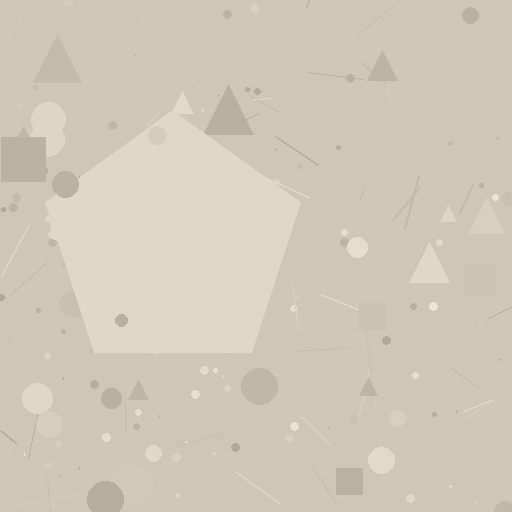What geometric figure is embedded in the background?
A pentagon is embedded in the background.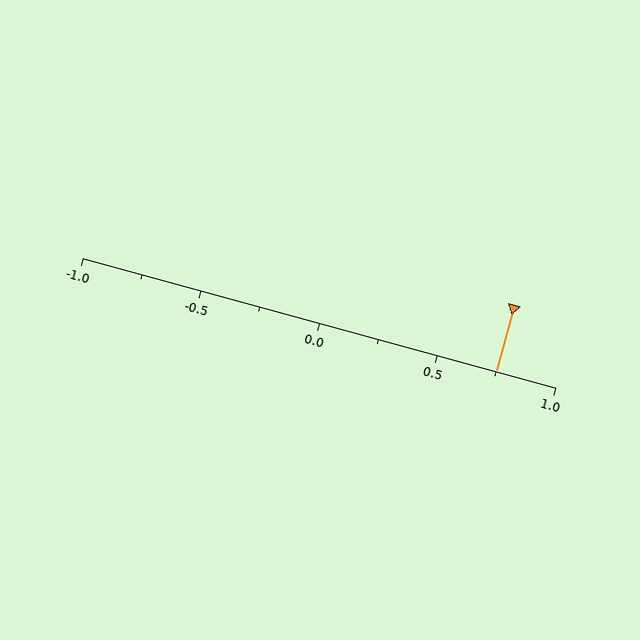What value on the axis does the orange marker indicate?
The marker indicates approximately 0.75.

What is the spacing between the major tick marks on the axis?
The major ticks are spaced 0.5 apart.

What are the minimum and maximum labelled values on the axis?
The axis runs from -1.0 to 1.0.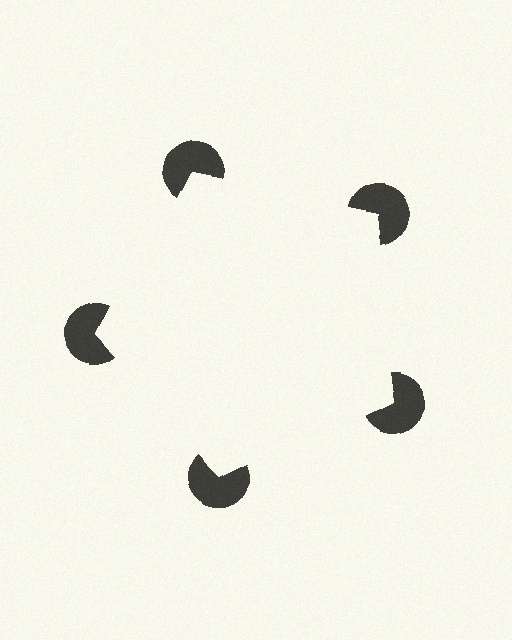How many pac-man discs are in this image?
There are 5 — one at each vertex of the illusory pentagon.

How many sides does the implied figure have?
5 sides.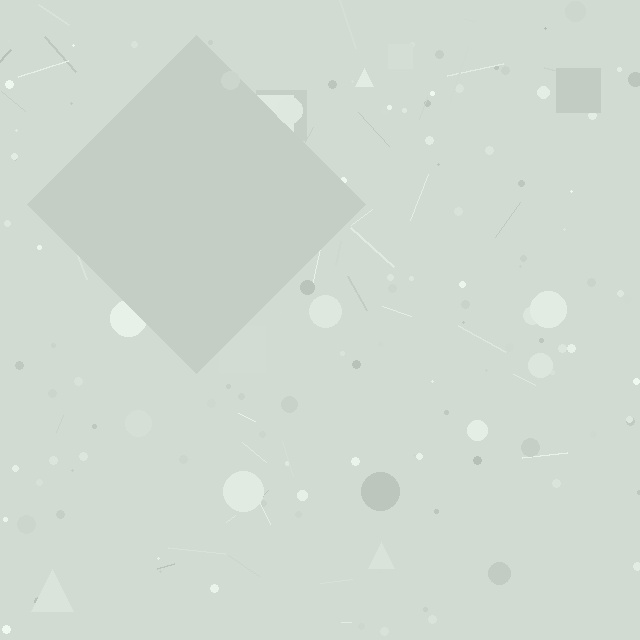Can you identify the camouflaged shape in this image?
The camouflaged shape is a diamond.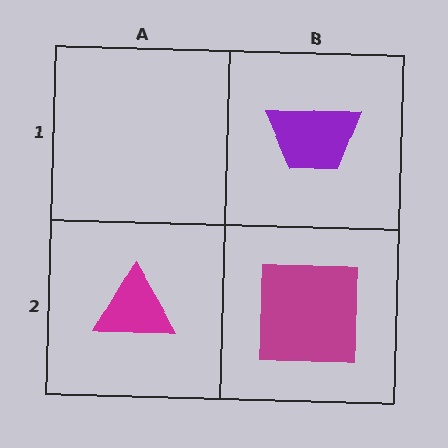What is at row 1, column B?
A purple trapezoid.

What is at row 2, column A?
A magenta triangle.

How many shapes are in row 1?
1 shape.